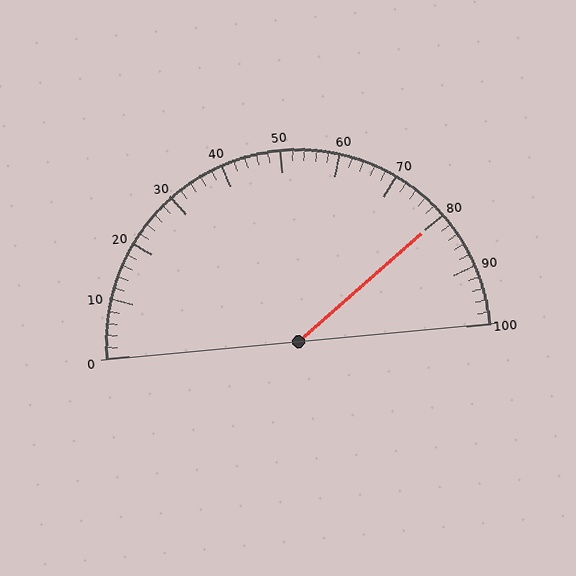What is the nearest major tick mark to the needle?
The nearest major tick mark is 80.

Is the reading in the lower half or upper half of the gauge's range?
The reading is in the upper half of the range (0 to 100).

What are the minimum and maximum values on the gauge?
The gauge ranges from 0 to 100.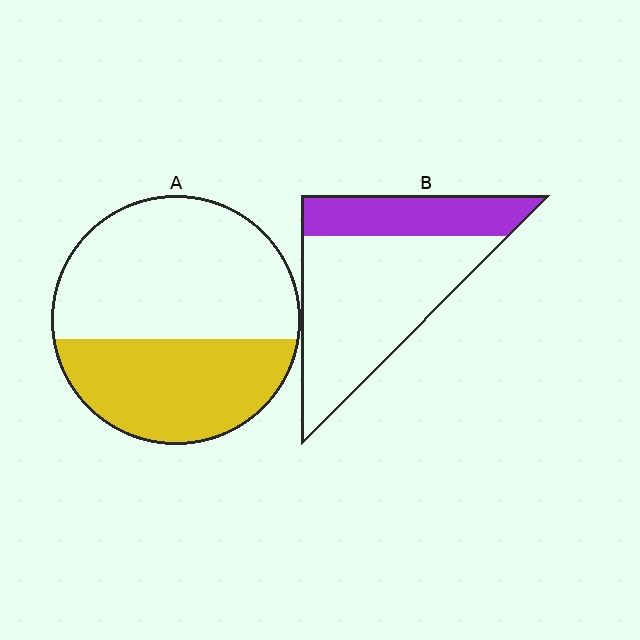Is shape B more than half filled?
No.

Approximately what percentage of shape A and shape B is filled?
A is approximately 40% and B is approximately 30%.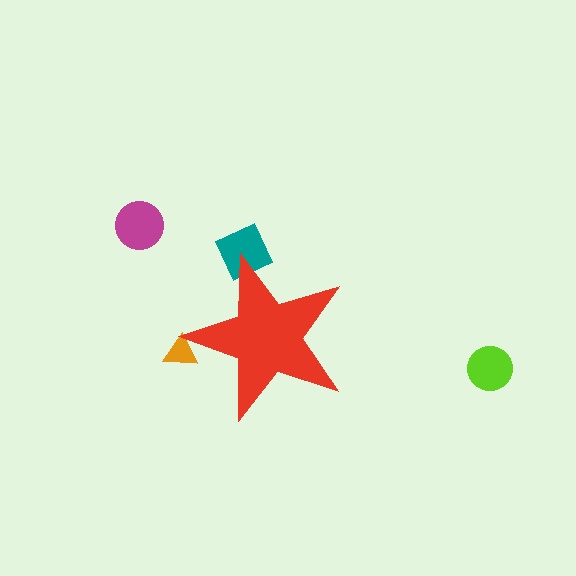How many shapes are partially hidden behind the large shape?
2 shapes are partially hidden.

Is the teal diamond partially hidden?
Yes, the teal diamond is partially hidden behind the red star.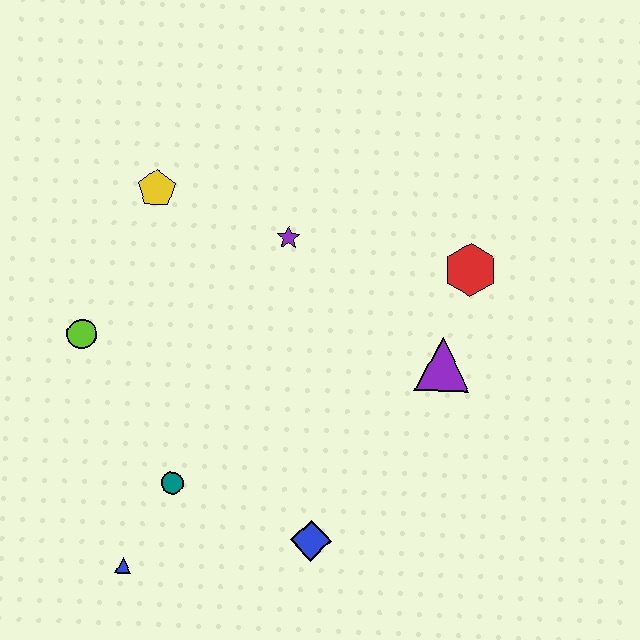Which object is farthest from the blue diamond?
The yellow pentagon is farthest from the blue diamond.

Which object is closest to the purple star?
The yellow pentagon is closest to the purple star.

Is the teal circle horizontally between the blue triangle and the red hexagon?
Yes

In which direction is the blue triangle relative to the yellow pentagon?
The blue triangle is below the yellow pentagon.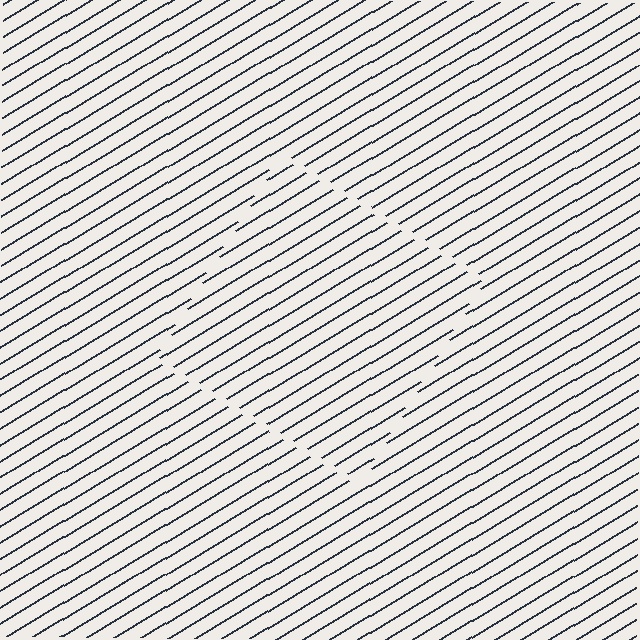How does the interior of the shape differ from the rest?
The interior of the shape contains the same grating, shifted by half a period — the contour is defined by the phase discontinuity where line-ends from the inner and outer gratings abut.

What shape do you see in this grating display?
An illusory square. The interior of the shape contains the same grating, shifted by half a period — the contour is defined by the phase discontinuity where line-ends from the inner and outer gratings abut.